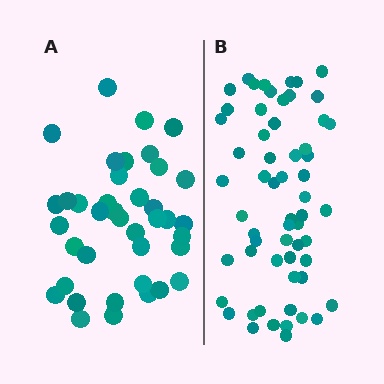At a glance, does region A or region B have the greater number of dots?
Region B (the right region) has more dots.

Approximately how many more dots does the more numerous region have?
Region B has approximately 20 more dots than region A.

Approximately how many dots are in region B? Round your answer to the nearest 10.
About 60 dots. (The exact count is 59, which rounds to 60.)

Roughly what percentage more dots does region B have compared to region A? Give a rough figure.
About 50% more.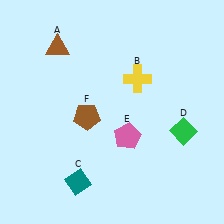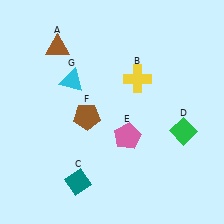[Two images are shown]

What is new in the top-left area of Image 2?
A cyan triangle (G) was added in the top-left area of Image 2.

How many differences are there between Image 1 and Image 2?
There is 1 difference between the two images.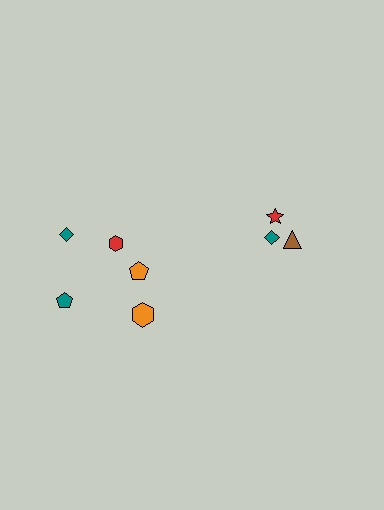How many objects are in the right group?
There are 3 objects.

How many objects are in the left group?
There are 5 objects.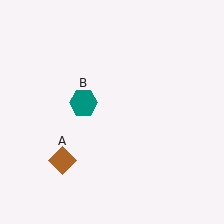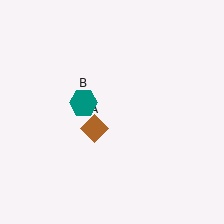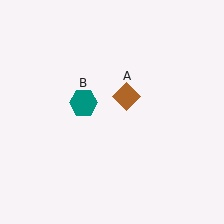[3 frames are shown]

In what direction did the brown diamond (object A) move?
The brown diamond (object A) moved up and to the right.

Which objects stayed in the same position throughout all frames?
Teal hexagon (object B) remained stationary.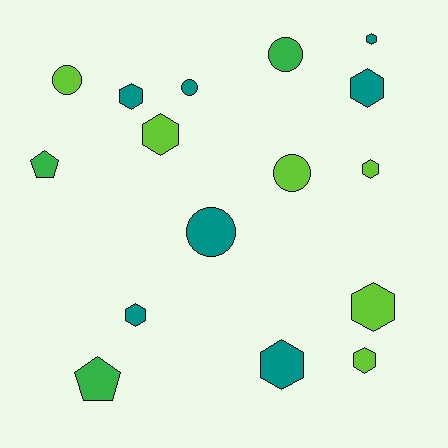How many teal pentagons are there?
There are no teal pentagons.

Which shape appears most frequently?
Hexagon, with 9 objects.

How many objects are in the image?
There are 16 objects.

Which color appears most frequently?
Teal, with 7 objects.